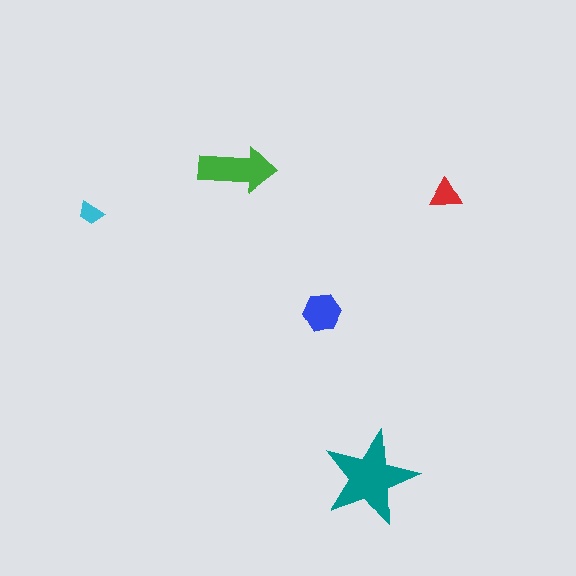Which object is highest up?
The green arrow is topmost.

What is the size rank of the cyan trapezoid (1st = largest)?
5th.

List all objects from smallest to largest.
The cyan trapezoid, the red triangle, the blue hexagon, the green arrow, the teal star.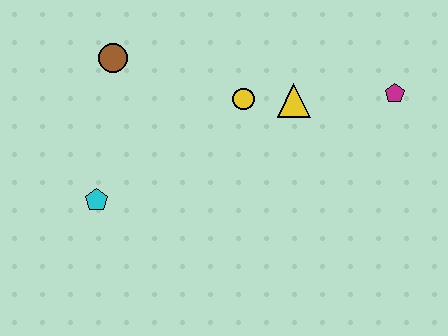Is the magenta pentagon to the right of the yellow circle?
Yes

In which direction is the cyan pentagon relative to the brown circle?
The cyan pentagon is below the brown circle.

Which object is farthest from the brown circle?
The magenta pentagon is farthest from the brown circle.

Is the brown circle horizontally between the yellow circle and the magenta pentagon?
No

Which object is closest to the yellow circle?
The yellow triangle is closest to the yellow circle.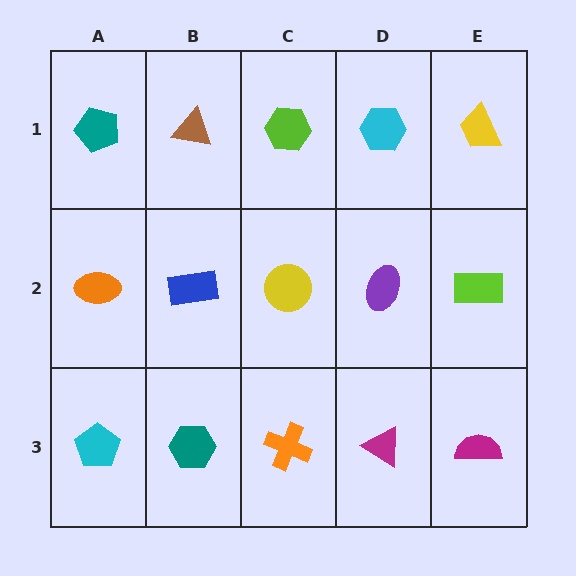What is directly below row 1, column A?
An orange ellipse.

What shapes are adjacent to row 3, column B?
A blue rectangle (row 2, column B), a cyan pentagon (row 3, column A), an orange cross (row 3, column C).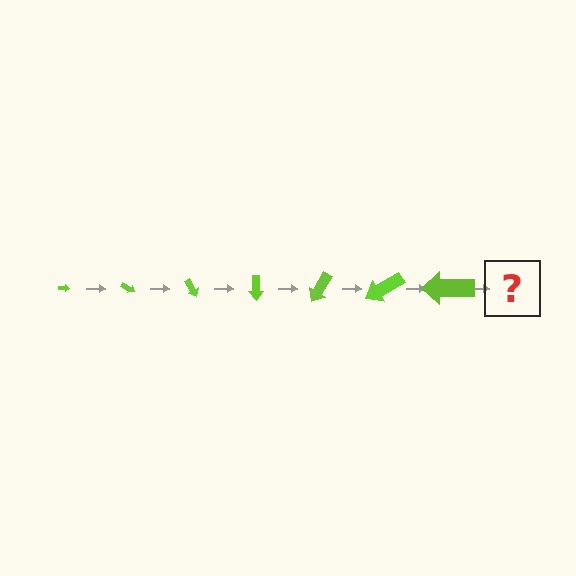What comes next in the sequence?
The next element should be an arrow, larger than the previous one and rotated 210 degrees from the start.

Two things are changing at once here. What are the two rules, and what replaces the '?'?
The two rules are that the arrow grows larger each step and it rotates 30 degrees each step. The '?' should be an arrow, larger than the previous one and rotated 210 degrees from the start.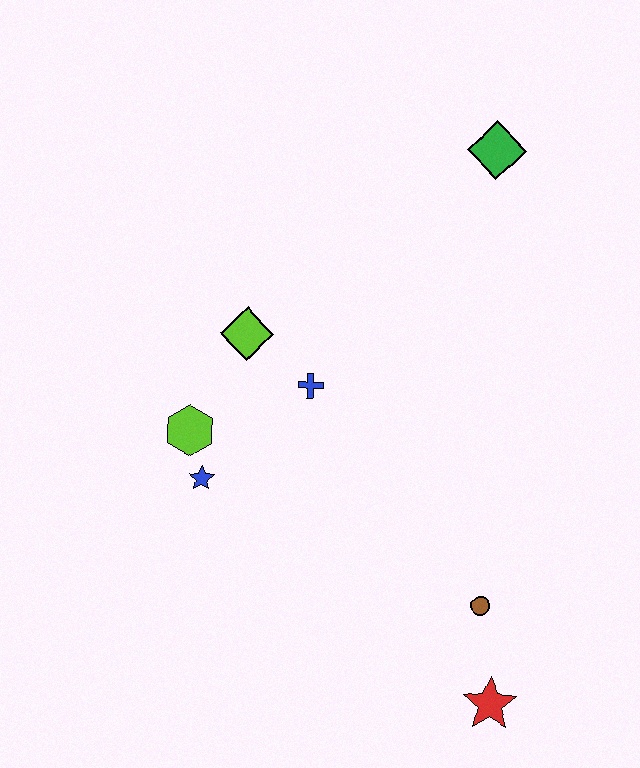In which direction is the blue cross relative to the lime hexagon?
The blue cross is to the right of the lime hexagon.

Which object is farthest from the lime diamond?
The red star is farthest from the lime diamond.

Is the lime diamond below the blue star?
No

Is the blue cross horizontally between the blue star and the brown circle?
Yes